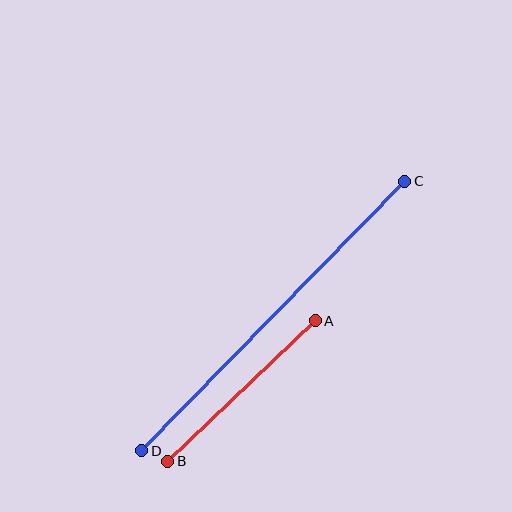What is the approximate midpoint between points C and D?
The midpoint is at approximately (273, 316) pixels.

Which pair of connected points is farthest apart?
Points C and D are farthest apart.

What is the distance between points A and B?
The distance is approximately 204 pixels.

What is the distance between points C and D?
The distance is approximately 377 pixels.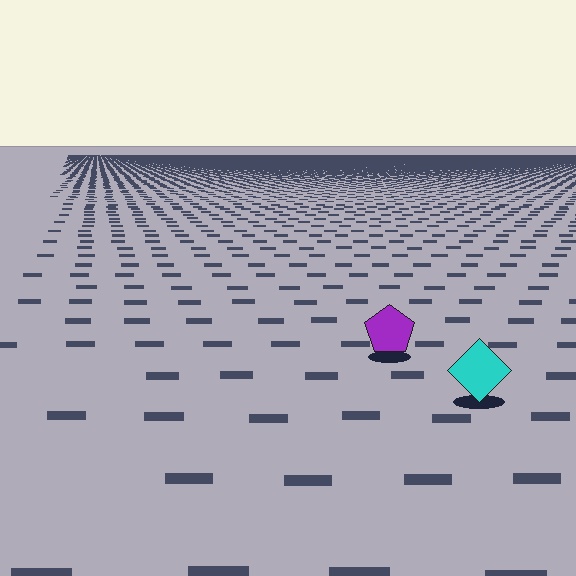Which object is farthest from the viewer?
The purple pentagon is farthest from the viewer. It appears smaller and the ground texture around it is denser.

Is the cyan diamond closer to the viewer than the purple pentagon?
Yes. The cyan diamond is closer — you can tell from the texture gradient: the ground texture is coarser near it.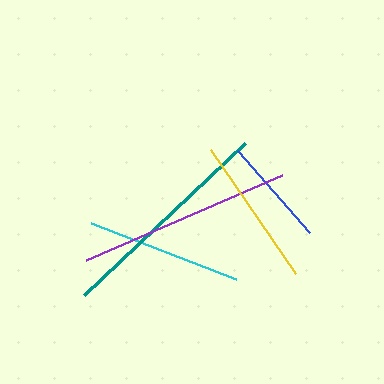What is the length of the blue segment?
The blue segment is approximately 109 pixels long.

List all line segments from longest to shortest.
From longest to shortest: teal, purple, cyan, yellow, blue.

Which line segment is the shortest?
The blue line is the shortest at approximately 109 pixels.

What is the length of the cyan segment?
The cyan segment is approximately 155 pixels long.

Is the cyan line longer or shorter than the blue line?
The cyan line is longer than the blue line.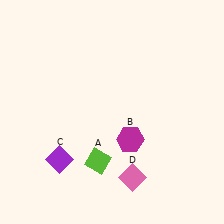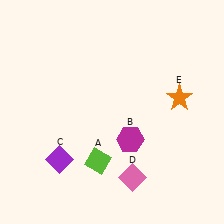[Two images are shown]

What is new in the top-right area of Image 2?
An orange star (E) was added in the top-right area of Image 2.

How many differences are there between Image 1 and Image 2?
There is 1 difference between the two images.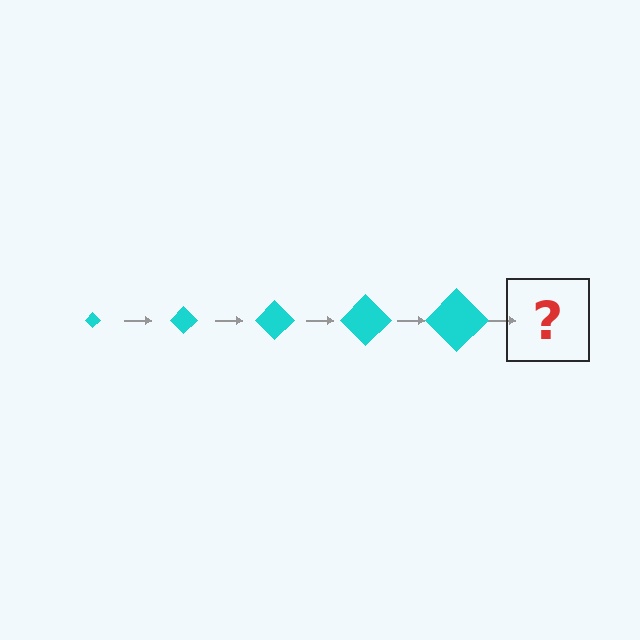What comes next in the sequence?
The next element should be a cyan diamond, larger than the previous one.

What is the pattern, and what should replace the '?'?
The pattern is that the diamond gets progressively larger each step. The '?' should be a cyan diamond, larger than the previous one.